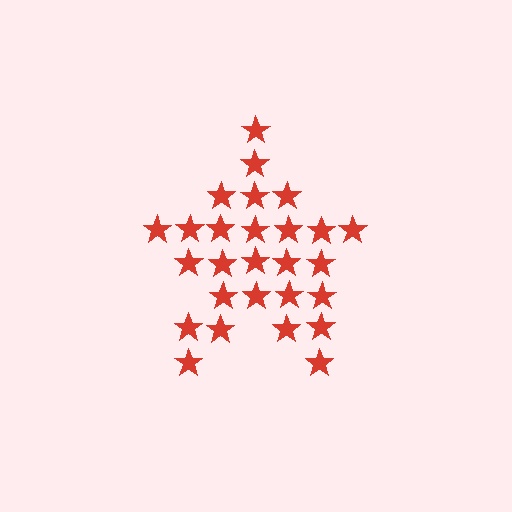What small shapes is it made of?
It is made of small stars.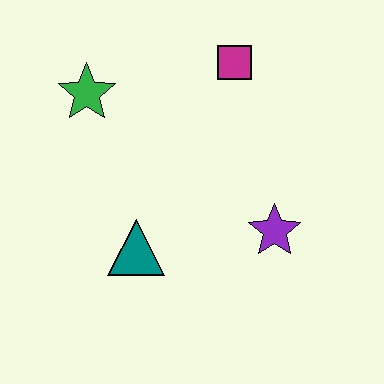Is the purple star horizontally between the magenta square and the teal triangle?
No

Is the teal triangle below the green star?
Yes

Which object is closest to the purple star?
The teal triangle is closest to the purple star.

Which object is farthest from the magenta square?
The teal triangle is farthest from the magenta square.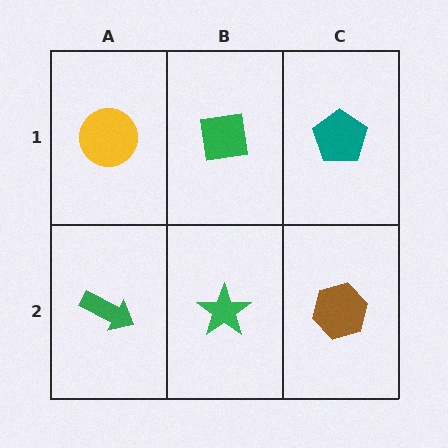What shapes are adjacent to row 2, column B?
A green square (row 1, column B), a green arrow (row 2, column A), a brown hexagon (row 2, column C).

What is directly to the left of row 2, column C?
A green star.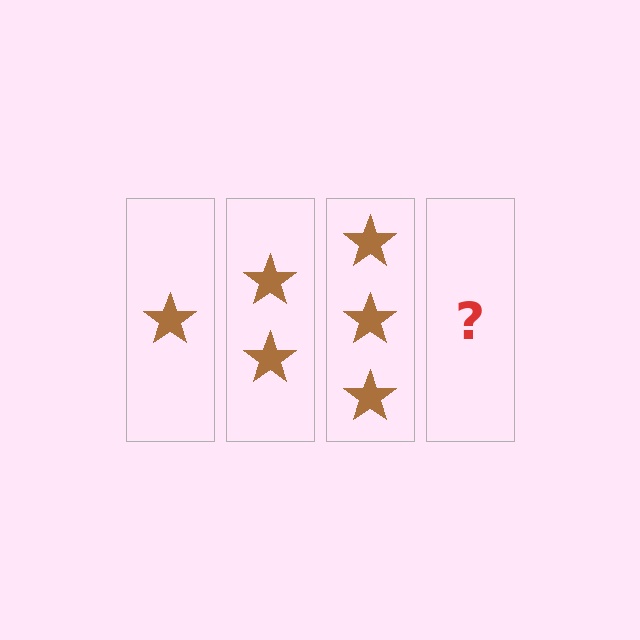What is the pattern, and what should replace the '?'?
The pattern is that each step adds one more star. The '?' should be 4 stars.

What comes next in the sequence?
The next element should be 4 stars.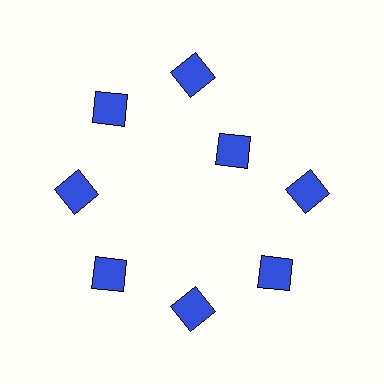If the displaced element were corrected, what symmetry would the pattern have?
It would have 8-fold rotational symmetry — the pattern would map onto itself every 45 degrees.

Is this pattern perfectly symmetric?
No. The 8 blue diamonds are arranged in a ring, but one element near the 2 o'clock position is pulled inward toward the center, breaking the 8-fold rotational symmetry.